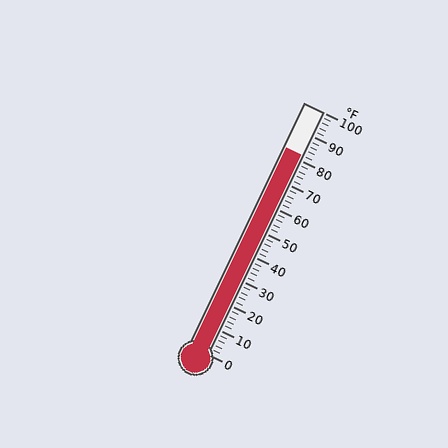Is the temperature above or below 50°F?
The temperature is above 50°F.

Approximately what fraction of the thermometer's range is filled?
The thermometer is filled to approximately 80% of its range.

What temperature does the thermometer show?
The thermometer shows approximately 82°F.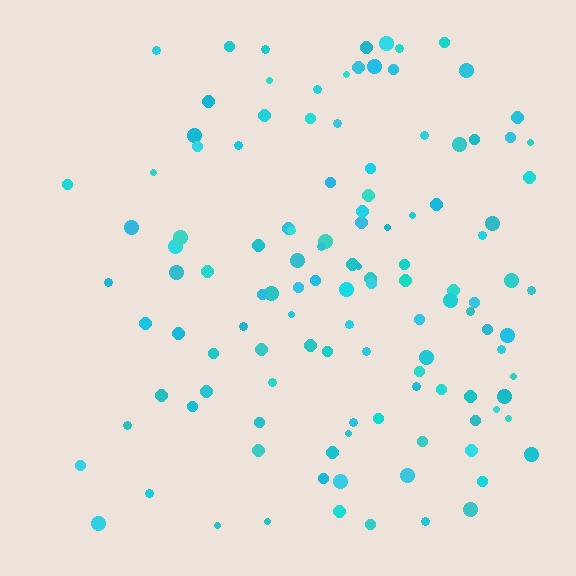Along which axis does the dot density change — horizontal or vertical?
Horizontal.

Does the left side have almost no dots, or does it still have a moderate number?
Still a moderate number, just noticeably fewer than the right.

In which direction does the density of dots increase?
From left to right, with the right side densest.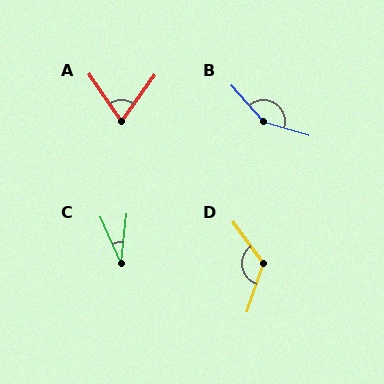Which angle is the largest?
B, at approximately 147 degrees.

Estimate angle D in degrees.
Approximately 125 degrees.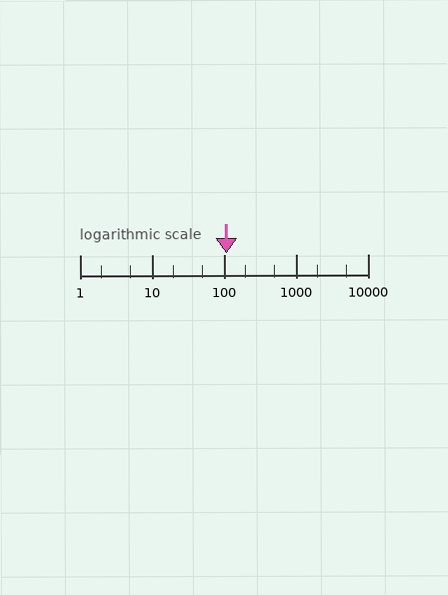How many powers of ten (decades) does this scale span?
The scale spans 4 decades, from 1 to 10000.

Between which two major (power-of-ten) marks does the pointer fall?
The pointer is between 100 and 1000.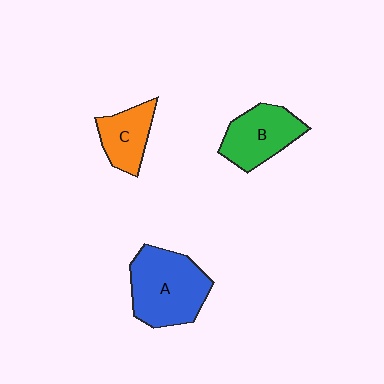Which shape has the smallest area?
Shape C (orange).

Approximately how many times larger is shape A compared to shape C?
Approximately 1.8 times.